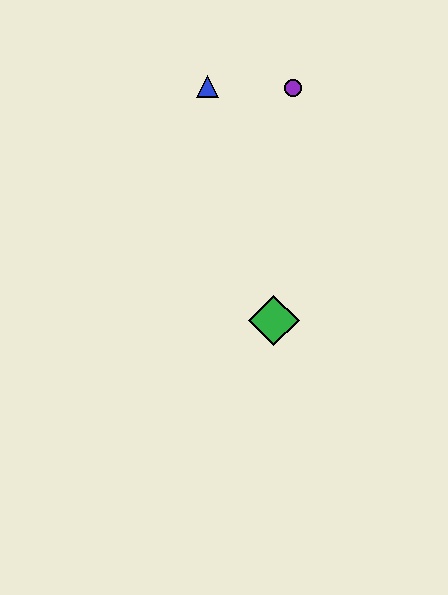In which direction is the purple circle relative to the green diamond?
The purple circle is above the green diamond.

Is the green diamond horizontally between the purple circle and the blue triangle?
Yes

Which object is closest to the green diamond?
The purple circle is closest to the green diamond.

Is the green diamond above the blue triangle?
No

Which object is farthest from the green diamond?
The blue triangle is farthest from the green diamond.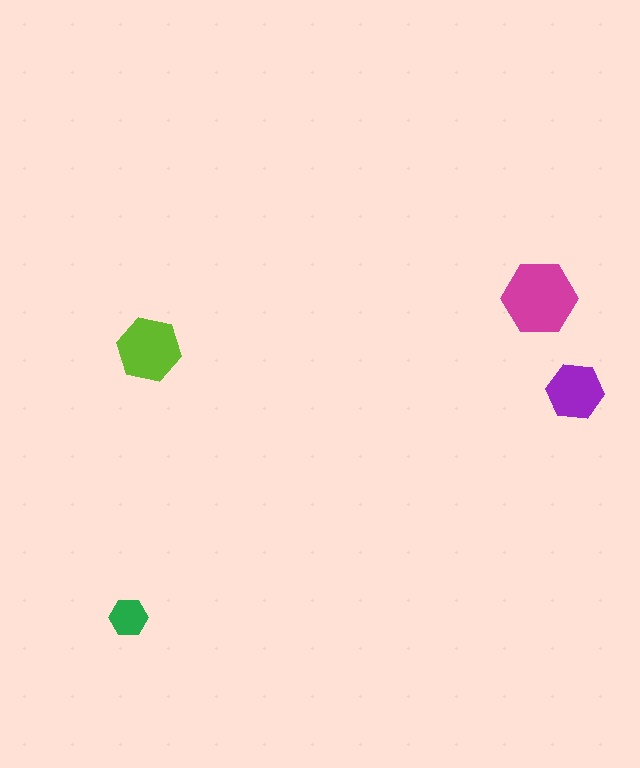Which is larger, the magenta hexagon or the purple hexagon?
The magenta one.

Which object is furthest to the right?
The purple hexagon is rightmost.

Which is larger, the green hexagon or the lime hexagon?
The lime one.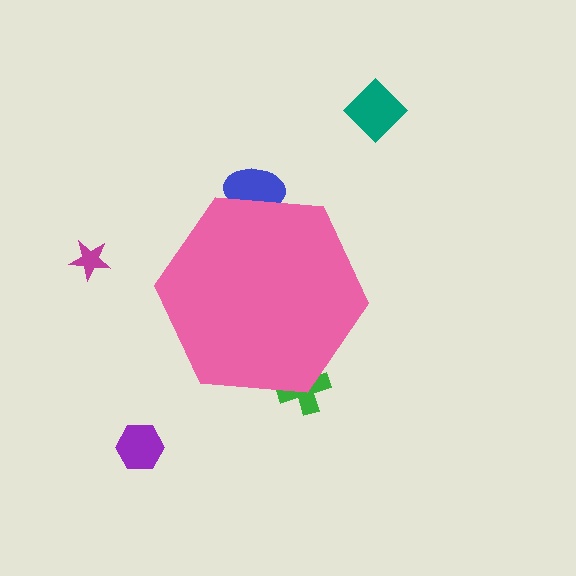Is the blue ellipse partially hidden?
Yes, the blue ellipse is partially hidden behind the pink hexagon.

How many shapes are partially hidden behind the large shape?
2 shapes are partially hidden.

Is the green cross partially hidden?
Yes, the green cross is partially hidden behind the pink hexagon.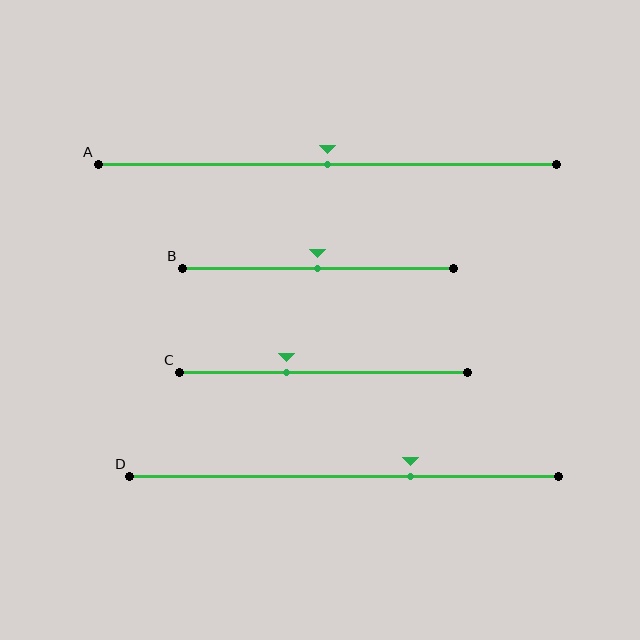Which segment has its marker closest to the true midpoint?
Segment A has its marker closest to the true midpoint.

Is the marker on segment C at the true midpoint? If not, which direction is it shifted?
No, the marker on segment C is shifted to the left by about 13% of the segment length.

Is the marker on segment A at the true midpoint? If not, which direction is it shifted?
Yes, the marker on segment A is at the true midpoint.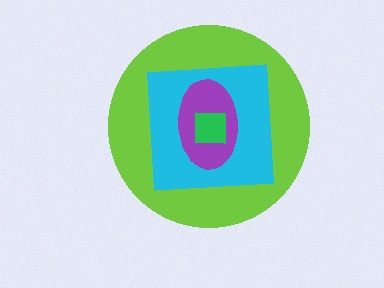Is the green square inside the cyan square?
Yes.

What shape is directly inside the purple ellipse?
The green square.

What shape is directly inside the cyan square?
The purple ellipse.